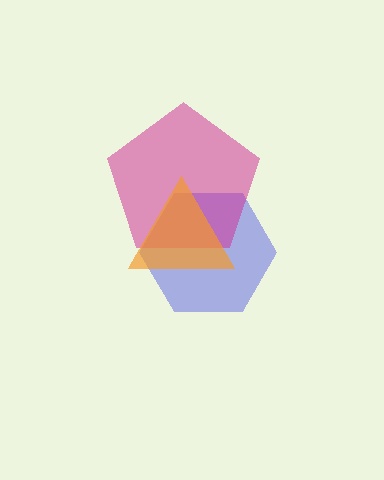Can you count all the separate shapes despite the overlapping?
Yes, there are 3 separate shapes.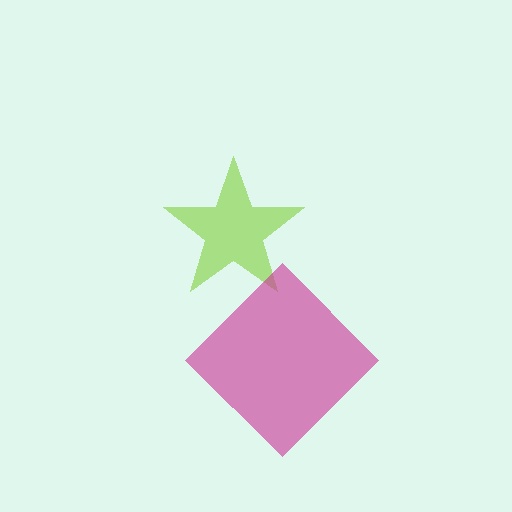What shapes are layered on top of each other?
The layered shapes are: a lime star, a magenta diamond.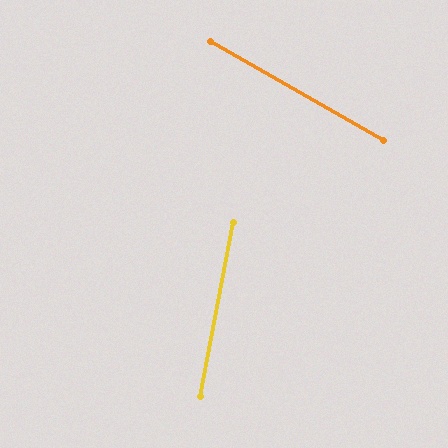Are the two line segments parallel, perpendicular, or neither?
Neither parallel nor perpendicular — they differ by about 71°.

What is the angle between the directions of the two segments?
Approximately 71 degrees.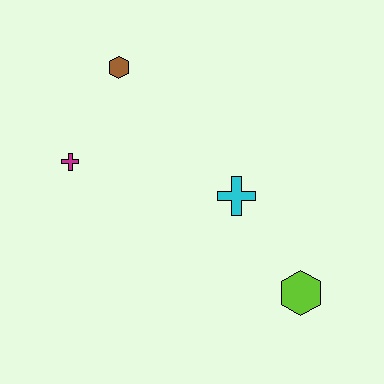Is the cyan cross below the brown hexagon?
Yes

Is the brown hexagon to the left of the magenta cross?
No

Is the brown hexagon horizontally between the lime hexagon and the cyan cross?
No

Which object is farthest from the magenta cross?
The lime hexagon is farthest from the magenta cross.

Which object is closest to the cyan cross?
The lime hexagon is closest to the cyan cross.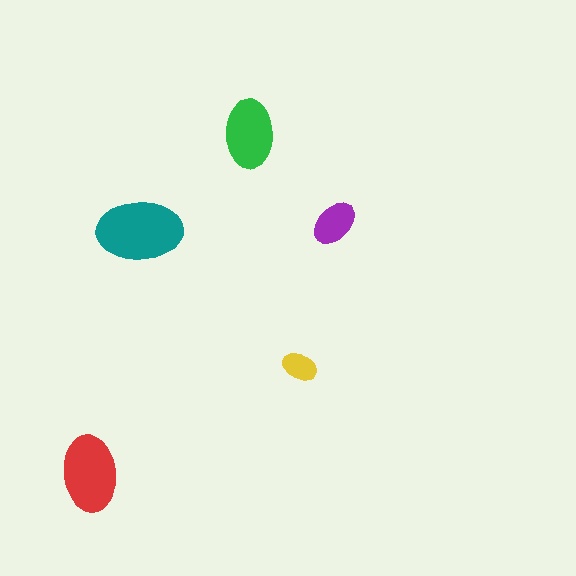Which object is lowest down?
The red ellipse is bottommost.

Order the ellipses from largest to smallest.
the teal one, the red one, the green one, the purple one, the yellow one.